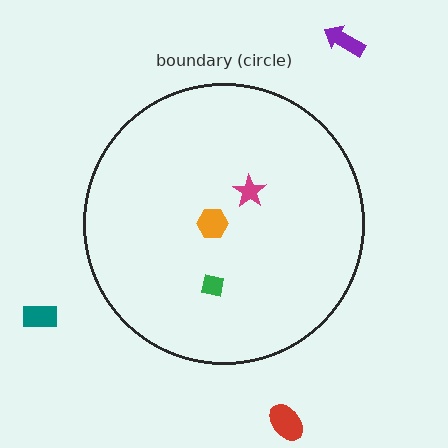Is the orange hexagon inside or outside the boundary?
Inside.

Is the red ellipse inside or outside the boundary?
Outside.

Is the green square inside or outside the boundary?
Inside.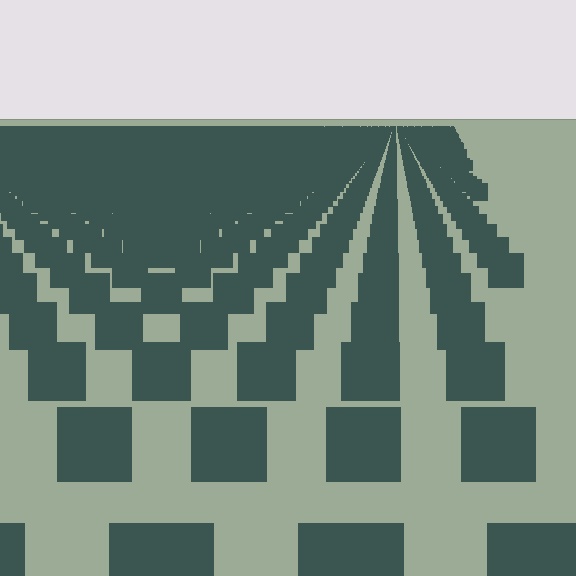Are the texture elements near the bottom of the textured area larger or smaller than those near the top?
Larger. Near the bottom, elements are closer to the viewer and appear at a bigger on-screen size.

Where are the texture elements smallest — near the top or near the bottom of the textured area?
Near the top.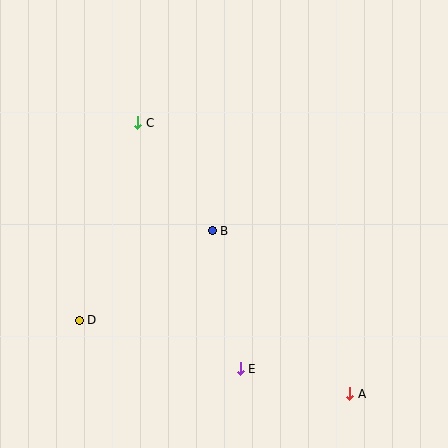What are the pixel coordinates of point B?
Point B is at (212, 231).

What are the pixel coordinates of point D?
Point D is at (79, 320).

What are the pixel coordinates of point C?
Point C is at (138, 123).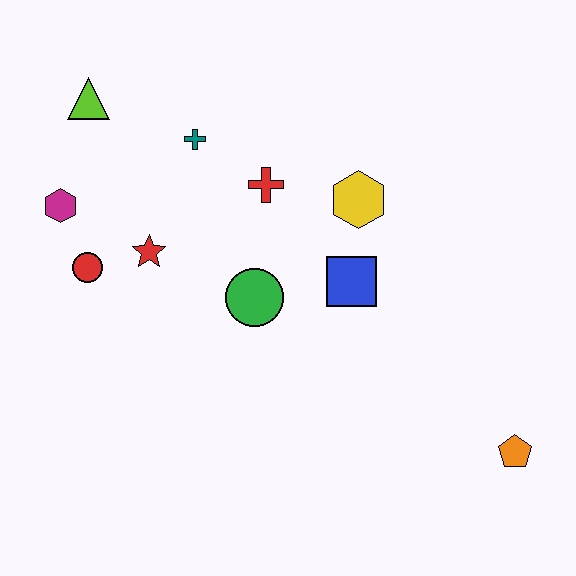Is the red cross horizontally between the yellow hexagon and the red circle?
Yes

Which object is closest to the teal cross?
The red cross is closest to the teal cross.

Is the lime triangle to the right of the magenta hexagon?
Yes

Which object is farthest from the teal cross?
The orange pentagon is farthest from the teal cross.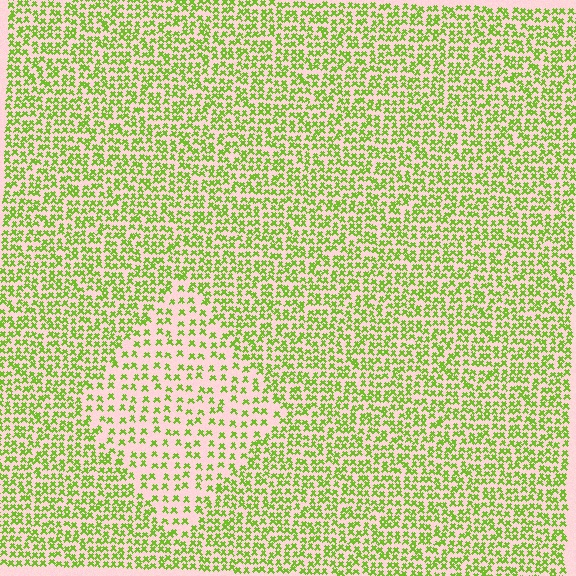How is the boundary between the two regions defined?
The boundary is defined by a change in element density (approximately 2.0x ratio). All elements are the same color, size, and shape.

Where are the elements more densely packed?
The elements are more densely packed outside the diamond boundary.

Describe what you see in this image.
The image contains small lime elements arranged at two different densities. A diamond-shaped region is visible where the elements are less densely packed than the surrounding area.